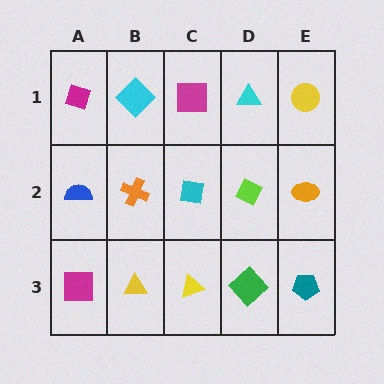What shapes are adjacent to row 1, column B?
An orange cross (row 2, column B), a magenta diamond (row 1, column A), a magenta square (row 1, column C).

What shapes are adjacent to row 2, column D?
A cyan triangle (row 1, column D), a green diamond (row 3, column D), a cyan square (row 2, column C), an orange ellipse (row 2, column E).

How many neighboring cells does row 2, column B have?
4.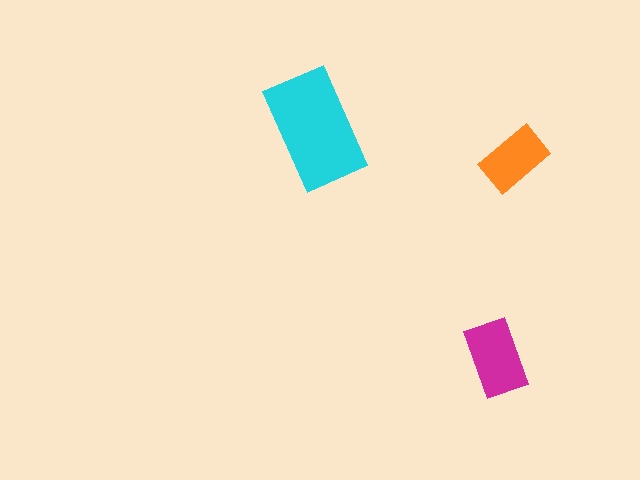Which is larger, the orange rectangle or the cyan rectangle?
The cyan one.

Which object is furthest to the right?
The orange rectangle is rightmost.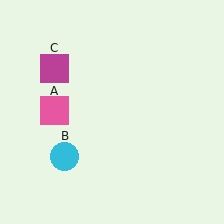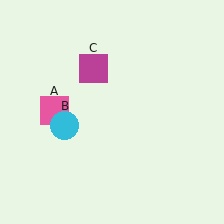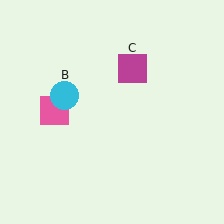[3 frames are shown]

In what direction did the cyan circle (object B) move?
The cyan circle (object B) moved up.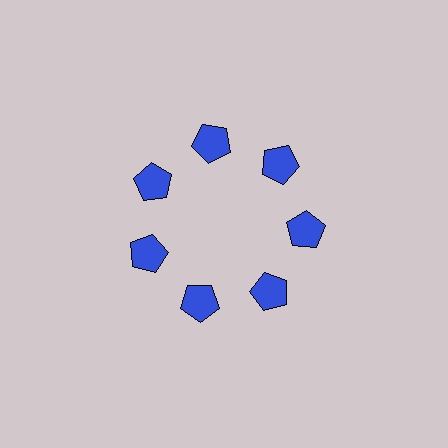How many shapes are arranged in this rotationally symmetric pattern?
There are 7 shapes, arranged in 7 groups of 1.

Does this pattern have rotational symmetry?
Yes, this pattern has 7-fold rotational symmetry. It looks the same after rotating 51 degrees around the center.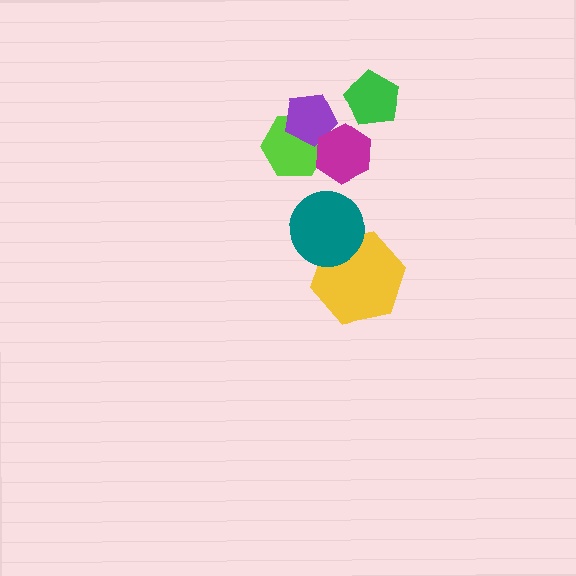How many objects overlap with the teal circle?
1 object overlaps with the teal circle.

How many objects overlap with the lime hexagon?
2 objects overlap with the lime hexagon.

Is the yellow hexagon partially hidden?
Yes, it is partially covered by another shape.